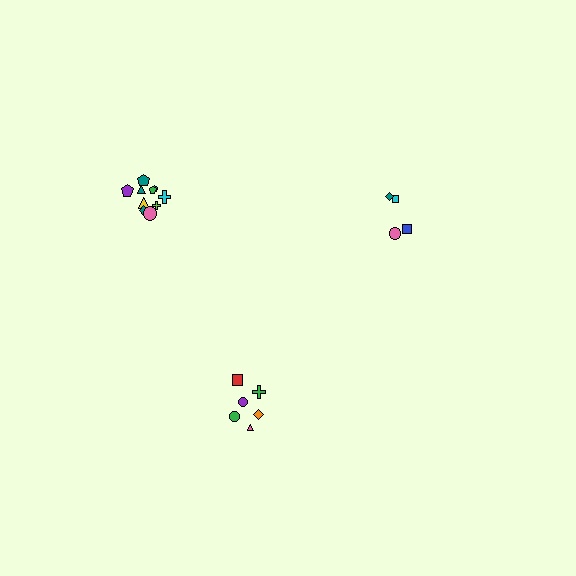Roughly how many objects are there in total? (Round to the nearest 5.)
Roughly 20 objects in total.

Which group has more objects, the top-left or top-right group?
The top-left group.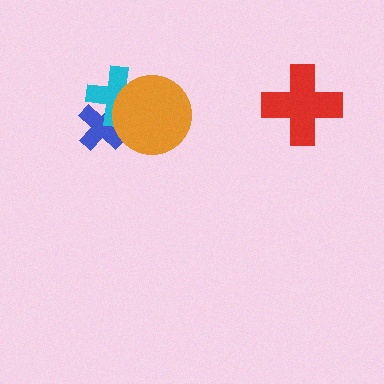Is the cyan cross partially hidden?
Yes, it is partially covered by another shape.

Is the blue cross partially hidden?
Yes, it is partially covered by another shape.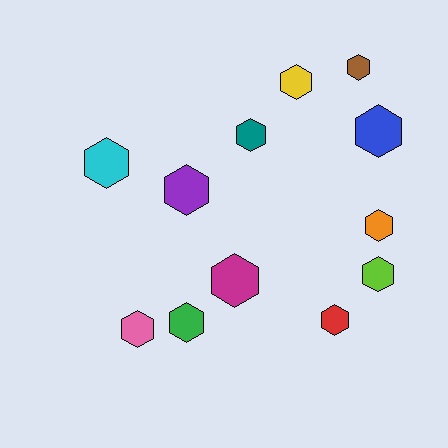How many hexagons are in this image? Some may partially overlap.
There are 12 hexagons.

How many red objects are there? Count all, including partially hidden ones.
There is 1 red object.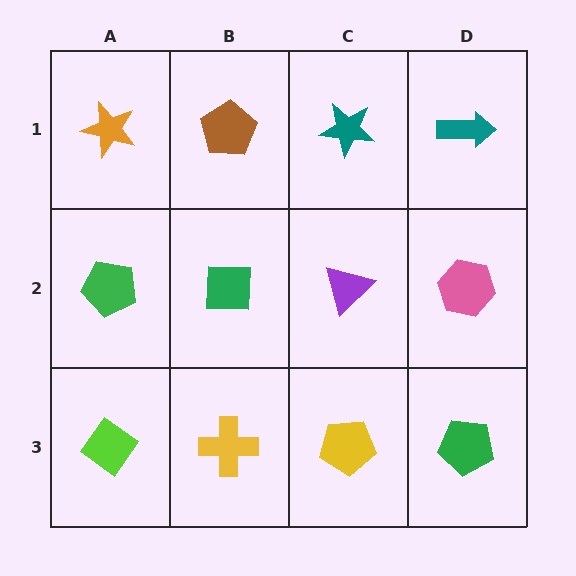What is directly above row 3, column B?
A green square.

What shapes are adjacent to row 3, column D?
A pink hexagon (row 2, column D), a yellow pentagon (row 3, column C).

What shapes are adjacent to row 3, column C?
A purple triangle (row 2, column C), a yellow cross (row 3, column B), a green pentagon (row 3, column D).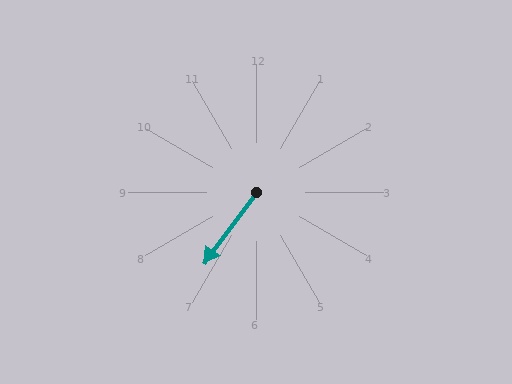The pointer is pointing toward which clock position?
Roughly 7 o'clock.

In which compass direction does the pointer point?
Southwest.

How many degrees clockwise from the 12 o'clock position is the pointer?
Approximately 216 degrees.